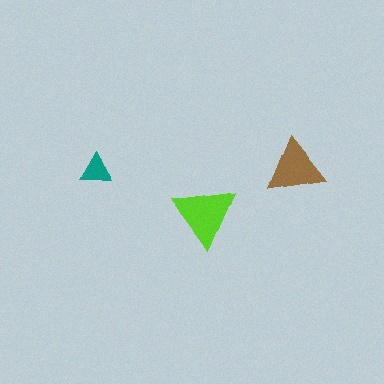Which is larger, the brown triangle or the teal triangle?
The brown one.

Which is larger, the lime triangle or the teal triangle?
The lime one.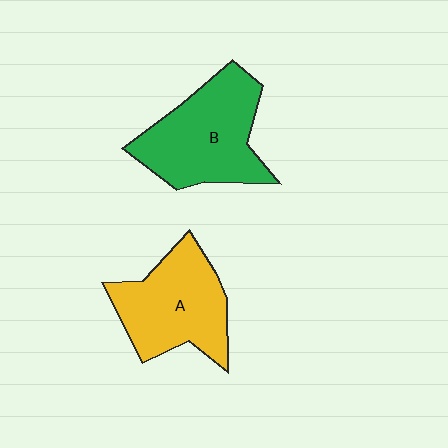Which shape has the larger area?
Shape B (green).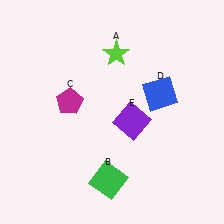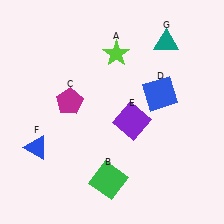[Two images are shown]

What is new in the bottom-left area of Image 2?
A blue triangle (F) was added in the bottom-left area of Image 2.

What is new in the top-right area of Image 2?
A teal triangle (G) was added in the top-right area of Image 2.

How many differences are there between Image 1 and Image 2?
There are 2 differences between the two images.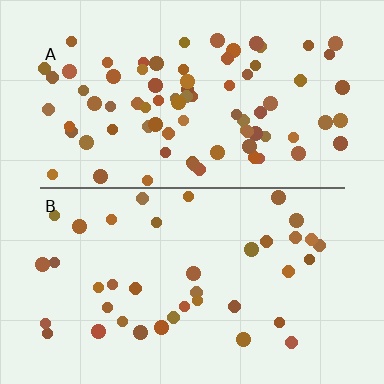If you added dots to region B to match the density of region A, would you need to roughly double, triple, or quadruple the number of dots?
Approximately double.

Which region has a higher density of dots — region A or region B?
A (the top).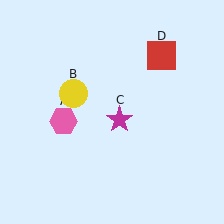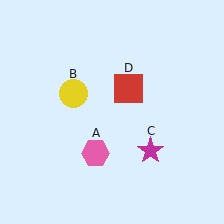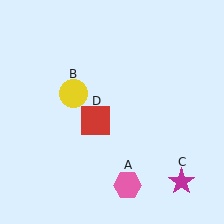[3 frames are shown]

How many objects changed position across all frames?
3 objects changed position: pink hexagon (object A), magenta star (object C), red square (object D).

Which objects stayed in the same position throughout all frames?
Yellow circle (object B) remained stationary.